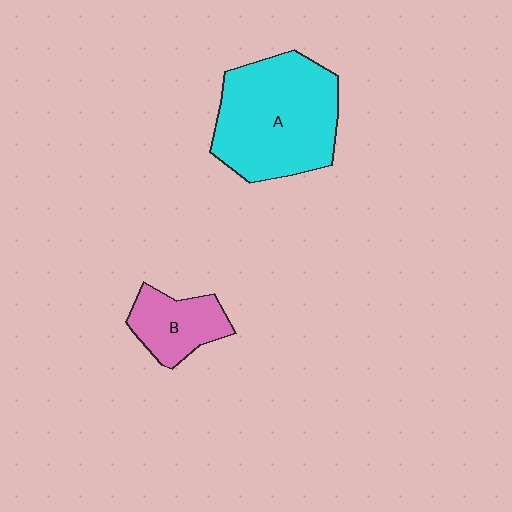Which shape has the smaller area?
Shape B (pink).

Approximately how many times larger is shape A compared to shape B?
Approximately 2.4 times.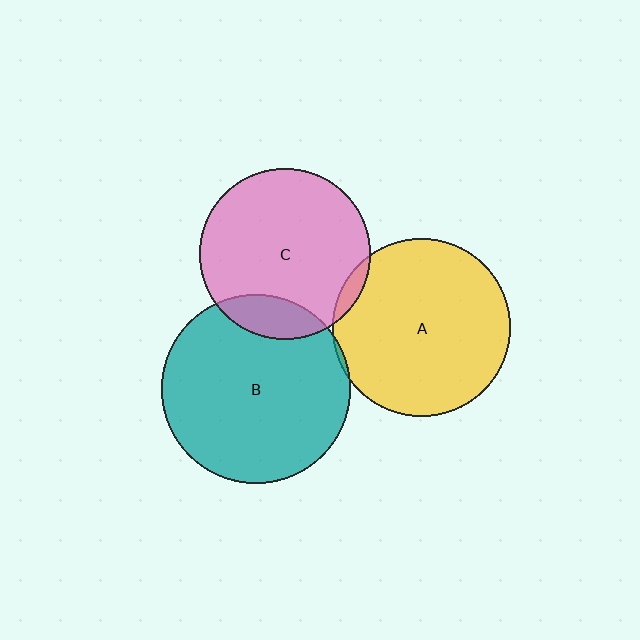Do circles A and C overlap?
Yes.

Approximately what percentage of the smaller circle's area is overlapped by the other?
Approximately 5%.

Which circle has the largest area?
Circle B (teal).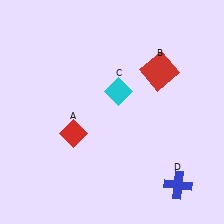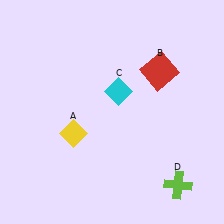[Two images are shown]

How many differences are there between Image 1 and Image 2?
There are 2 differences between the two images.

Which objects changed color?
A changed from red to yellow. D changed from blue to lime.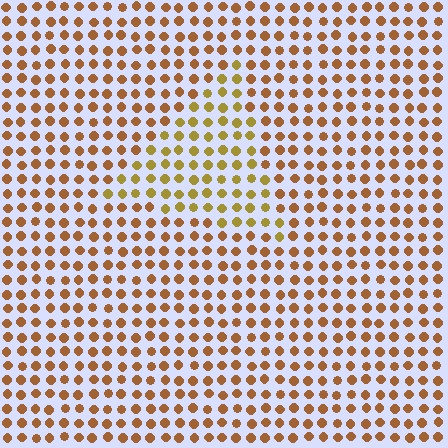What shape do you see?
I see a triangle.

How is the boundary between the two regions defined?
The boundary is defined purely by a slight shift in hue (about 26 degrees). Spacing, size, and orientation are identical on both sides.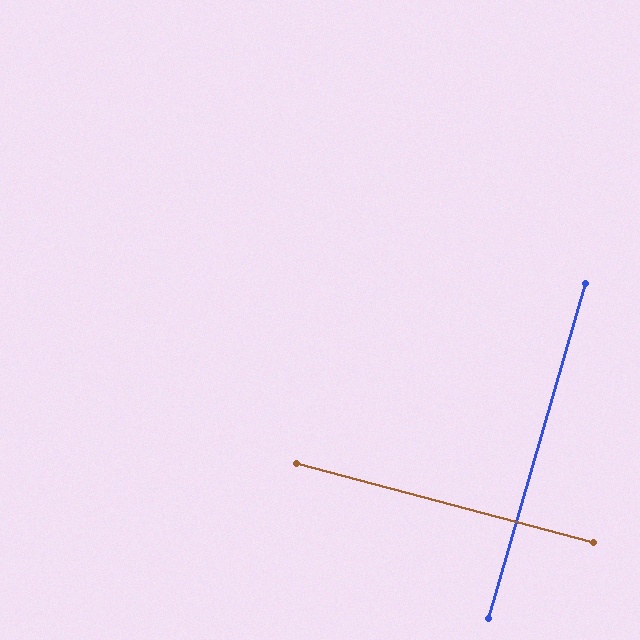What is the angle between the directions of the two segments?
Approximately 89 degrees.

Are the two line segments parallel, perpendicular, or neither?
Perpendicular — they meet at approximately 89°.